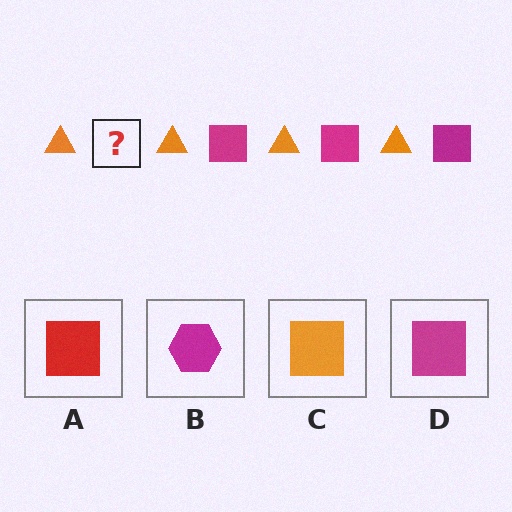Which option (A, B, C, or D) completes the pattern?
D.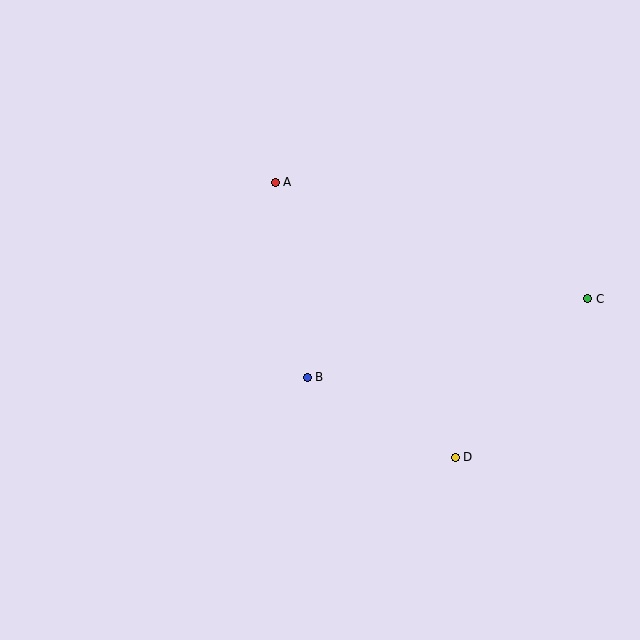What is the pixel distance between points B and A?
The distance between B and A is 198 pixels.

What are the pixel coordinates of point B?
Point B is at (307, 377).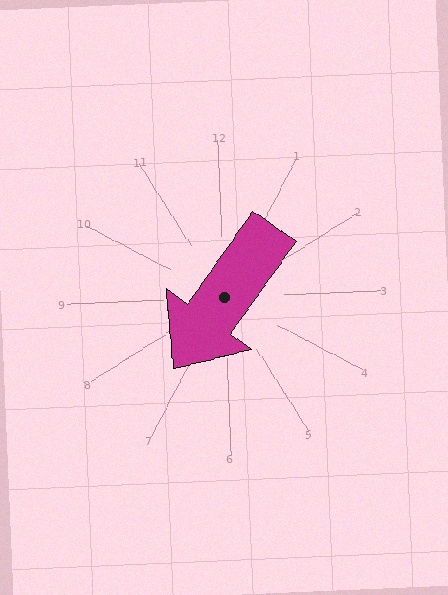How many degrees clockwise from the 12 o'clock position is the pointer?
Approximately 217 degrees.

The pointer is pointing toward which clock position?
Roughly 7 o'clock.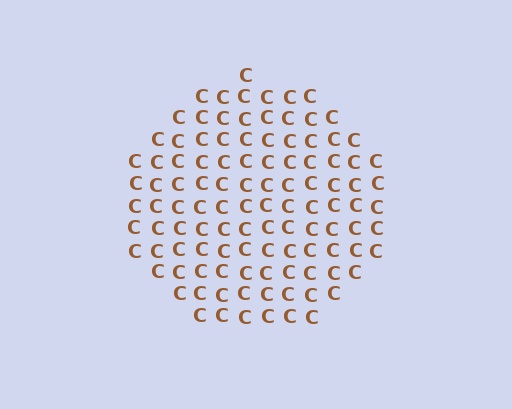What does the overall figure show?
The overall figure shows a circle.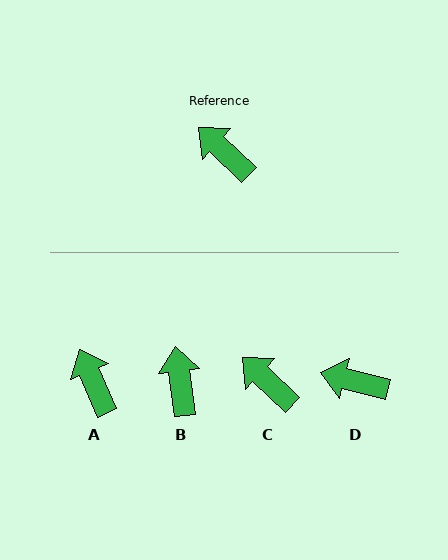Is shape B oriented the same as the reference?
No, it is off by about 39 degrees.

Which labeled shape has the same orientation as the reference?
C.